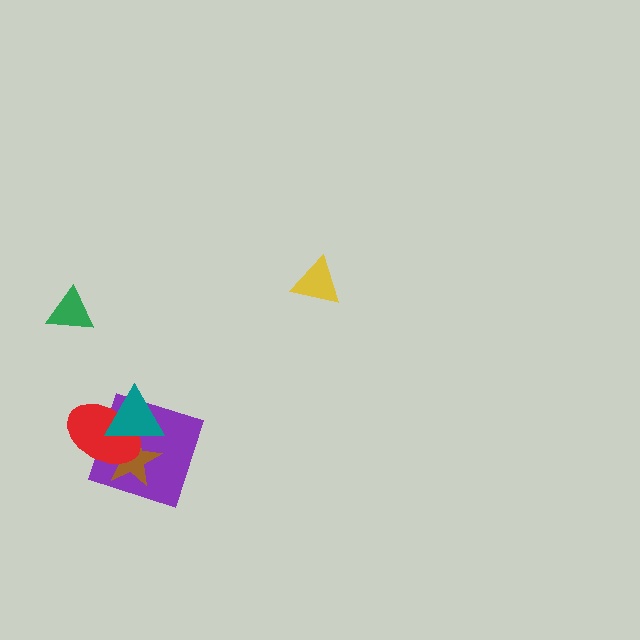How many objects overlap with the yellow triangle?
0 objects overlap with the yellow triangle.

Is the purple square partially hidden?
Yes, it is partially covered by another shape.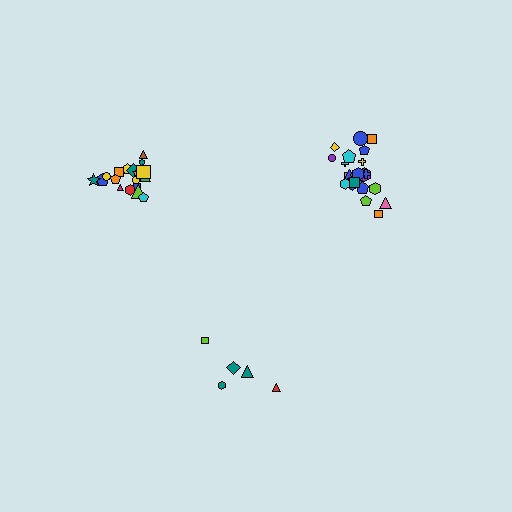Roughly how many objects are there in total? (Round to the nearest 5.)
Roughly 50 objects in total.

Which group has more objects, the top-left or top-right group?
The top-right group.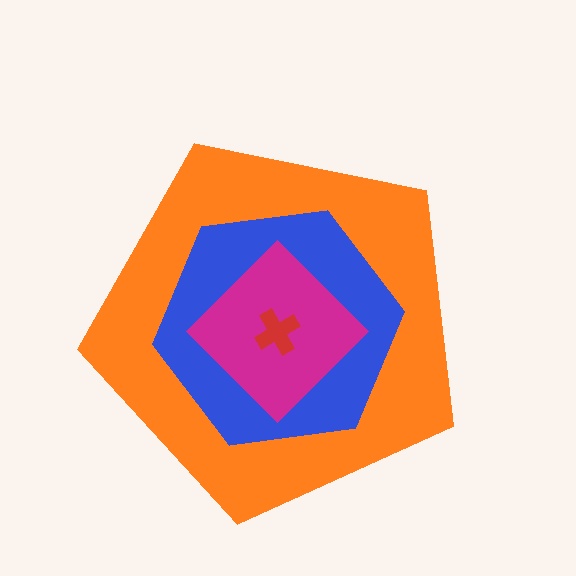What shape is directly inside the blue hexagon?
The magenta diamond.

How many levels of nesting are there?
4.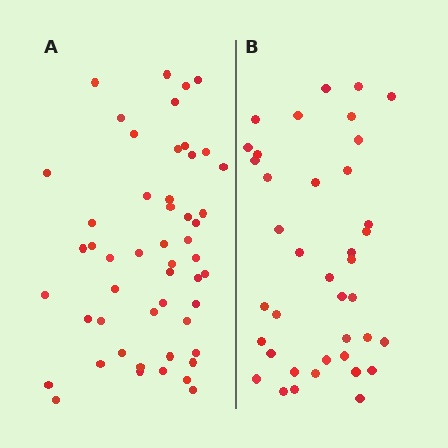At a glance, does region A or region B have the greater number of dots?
Region A (the left region) has more dots.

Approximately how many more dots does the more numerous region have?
Region A has roughly 12 or so more dots than region B.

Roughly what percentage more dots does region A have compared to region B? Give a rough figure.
About 30% more.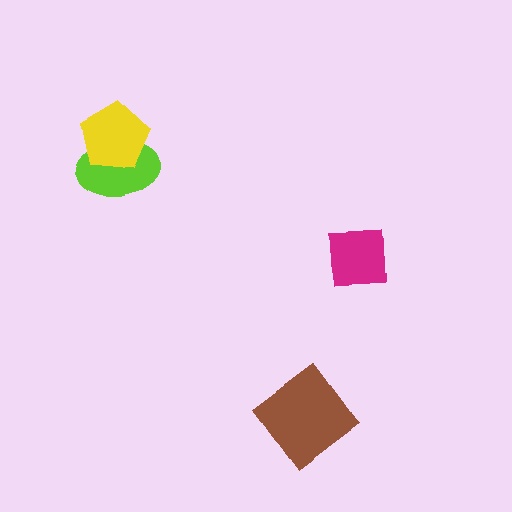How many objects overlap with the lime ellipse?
1 object overlaps with the lime ellipse.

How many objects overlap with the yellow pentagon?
1 object overlaps with the yellow pentagon.